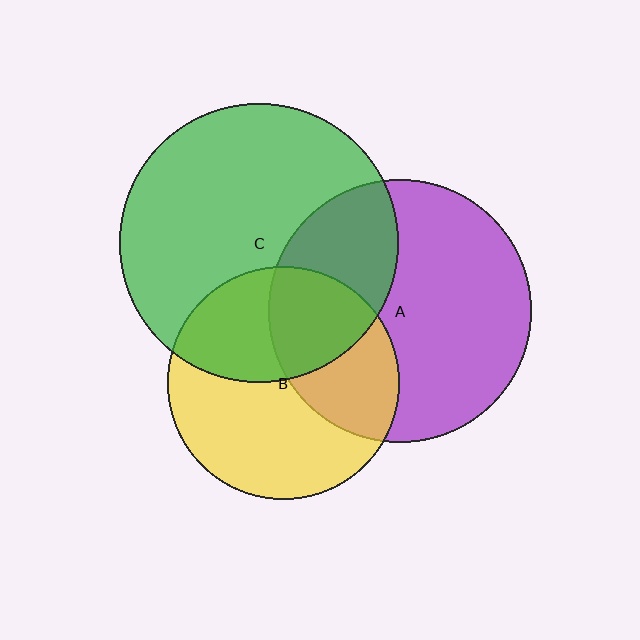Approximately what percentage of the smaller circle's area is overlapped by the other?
Approximately 40%.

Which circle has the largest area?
Circle C (green).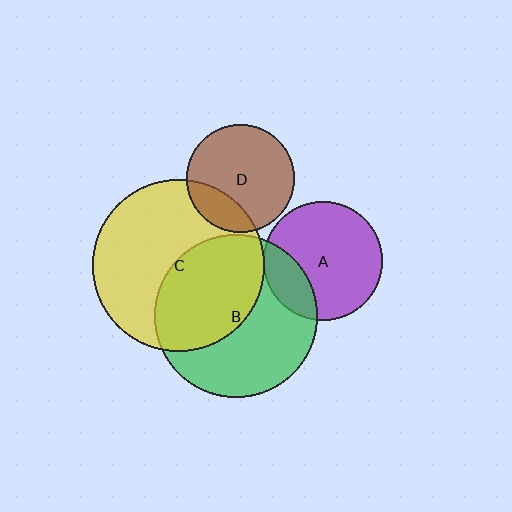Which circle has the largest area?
Circle C (yellow).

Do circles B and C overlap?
Yes.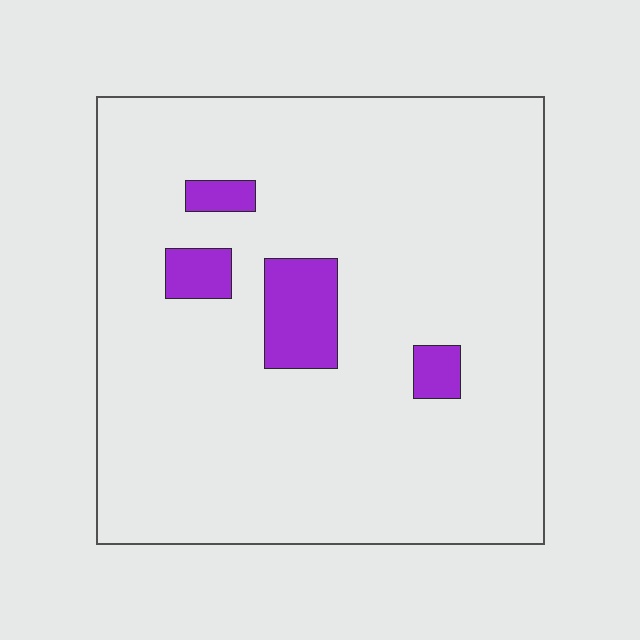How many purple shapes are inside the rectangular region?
4.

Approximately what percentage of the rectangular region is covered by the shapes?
Approximately 10%.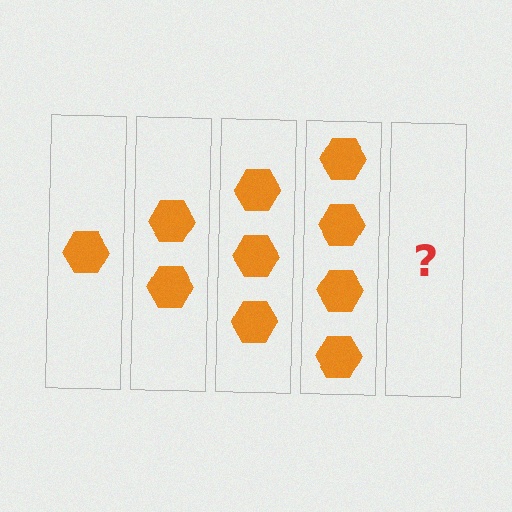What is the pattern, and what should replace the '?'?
The pattern is that each step adds one more hexagon. The '?' should be 5 hexagons.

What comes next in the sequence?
The next element should be 5 hexagons.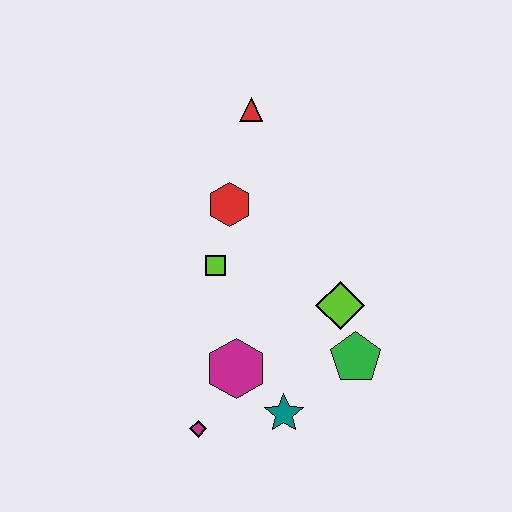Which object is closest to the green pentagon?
The lime diamond is closest to the green pentagon.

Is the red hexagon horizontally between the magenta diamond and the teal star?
Yes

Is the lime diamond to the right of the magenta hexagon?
Yes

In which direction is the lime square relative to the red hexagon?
The lime square is below the red hexagon.